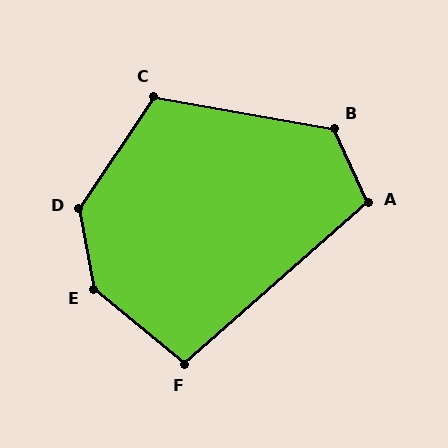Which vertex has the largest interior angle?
E, at approximately 140 degrees.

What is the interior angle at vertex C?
Approximately 113 degrees (obtuse).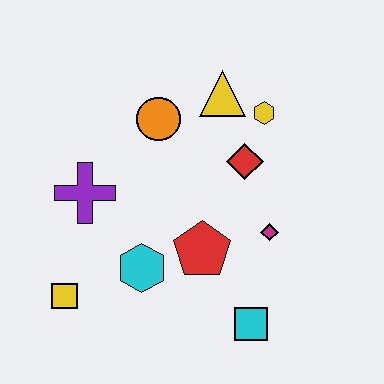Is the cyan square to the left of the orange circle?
No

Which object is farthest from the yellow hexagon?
The yellow square is farthest from the yellow hexagon.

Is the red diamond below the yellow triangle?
Yes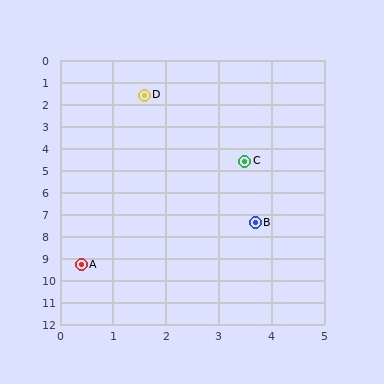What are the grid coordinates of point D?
Point D is at approximately (1.6, 1.6).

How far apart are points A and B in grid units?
Points A and B are about 3.8 grid units apart.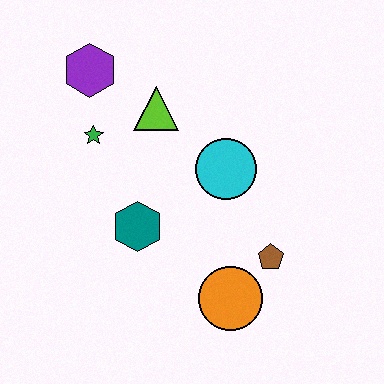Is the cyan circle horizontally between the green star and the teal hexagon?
No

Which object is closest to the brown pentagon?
The orange circle is closest to the brown pentagon.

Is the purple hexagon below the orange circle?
No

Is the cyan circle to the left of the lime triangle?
No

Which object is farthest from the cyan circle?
The purple hexagon is farthest from the cyan circle.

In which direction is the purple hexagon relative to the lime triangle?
The purple hexagon is to the left of the lime triangle.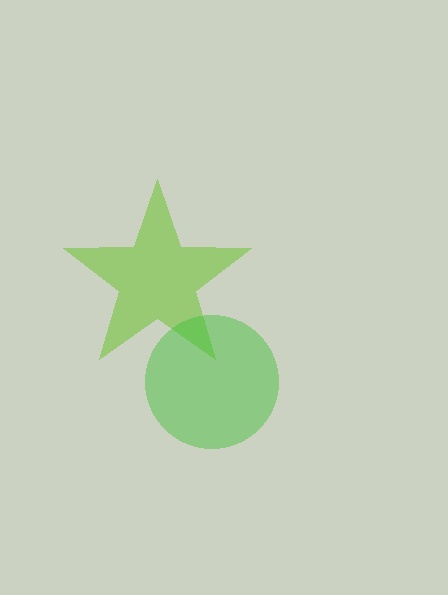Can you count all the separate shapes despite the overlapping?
Yes, there are 2 separate shapes.